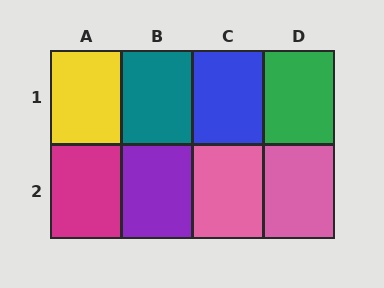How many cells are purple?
1 cell is purple.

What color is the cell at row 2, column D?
Pink.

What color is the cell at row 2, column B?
Purple.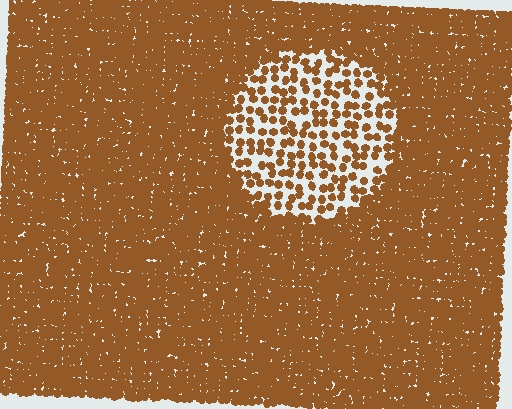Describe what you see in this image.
The image contains small brown elements arranged at two different densities. A circle-shaped region is visible where the elements are less densely packed than the surrounding area.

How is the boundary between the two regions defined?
The boundary is defined by a change in element density (approximately 2.8x ratio). All elements are the same color, size, and shape.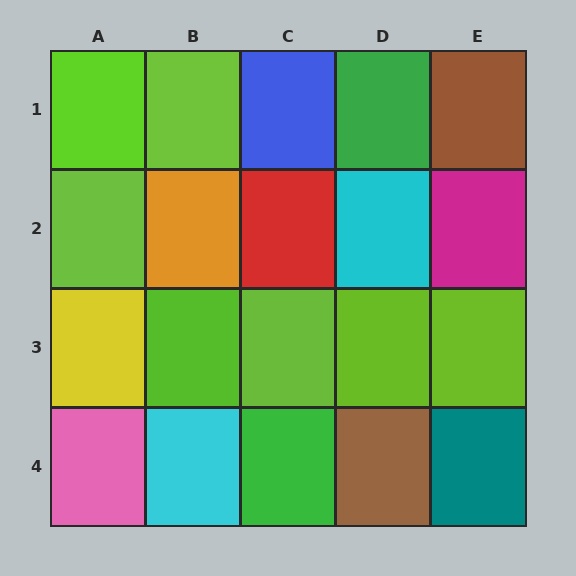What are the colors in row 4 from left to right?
Pink, cyan, green, brown, teal.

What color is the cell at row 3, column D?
Lime.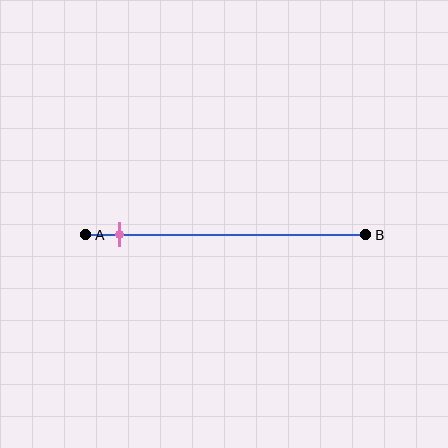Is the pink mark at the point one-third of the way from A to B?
No, the mark is at about 10% from A, not at the 33% one-third point.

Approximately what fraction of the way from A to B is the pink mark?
The pink mark is approximately 10% of the way from A to B.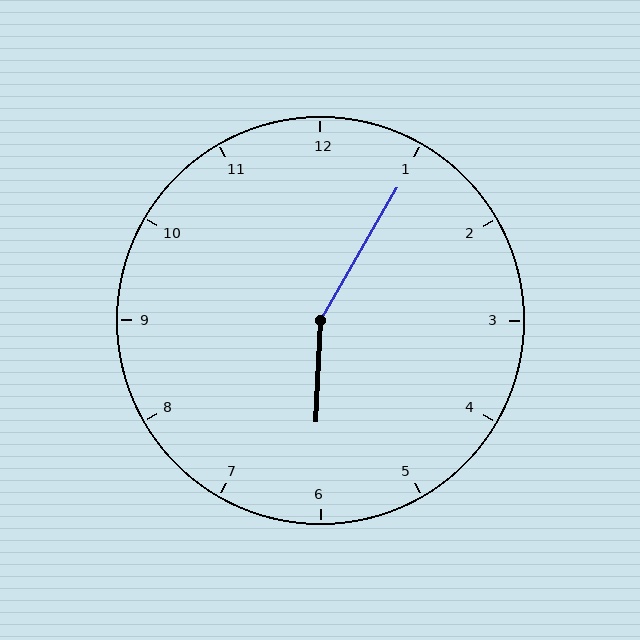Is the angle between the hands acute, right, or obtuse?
It is obtuse.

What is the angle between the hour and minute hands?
Approximately 152 degrees.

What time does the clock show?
6:05.